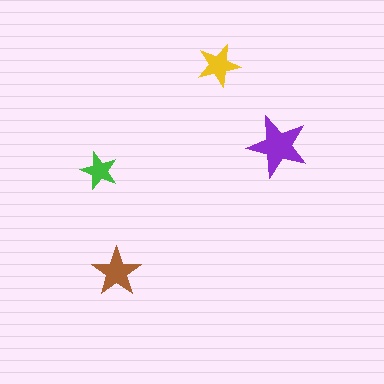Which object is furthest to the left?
The green star is leftmost.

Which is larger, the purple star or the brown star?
The purple one.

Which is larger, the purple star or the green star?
The purple one.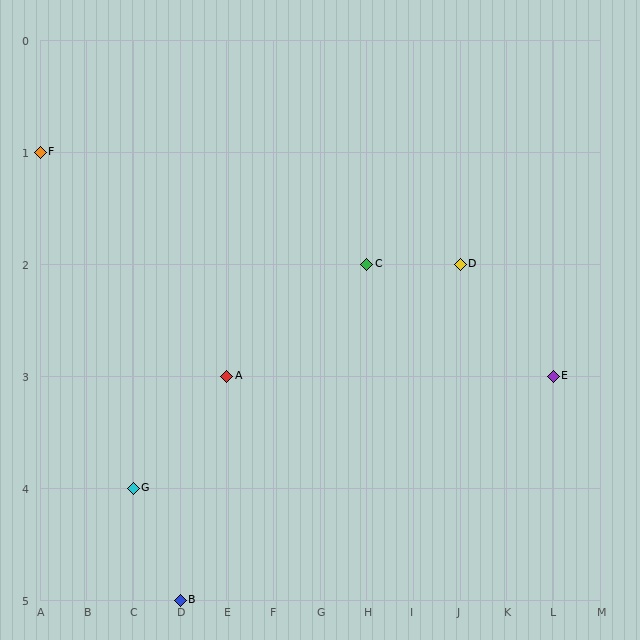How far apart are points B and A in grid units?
Points B and A are 1 column and 2 rows apart (about 2.2 grid units diagonally).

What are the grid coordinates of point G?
Point G is at grid coordinates (C, 4).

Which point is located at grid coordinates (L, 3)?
Point E is at (L, 3).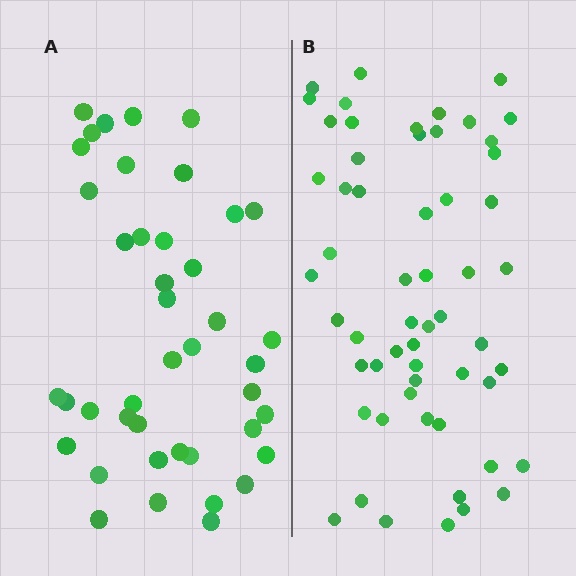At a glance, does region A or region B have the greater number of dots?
Region B (the right region) has more dots.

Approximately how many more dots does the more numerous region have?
Region B has approximately 15 more dots than region A.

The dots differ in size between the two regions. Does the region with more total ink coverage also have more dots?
No. Region A has more total ink coverage because its dots are larger, but region B actually contains more individual dots. Total area can be misleading — the number of items is what matters here.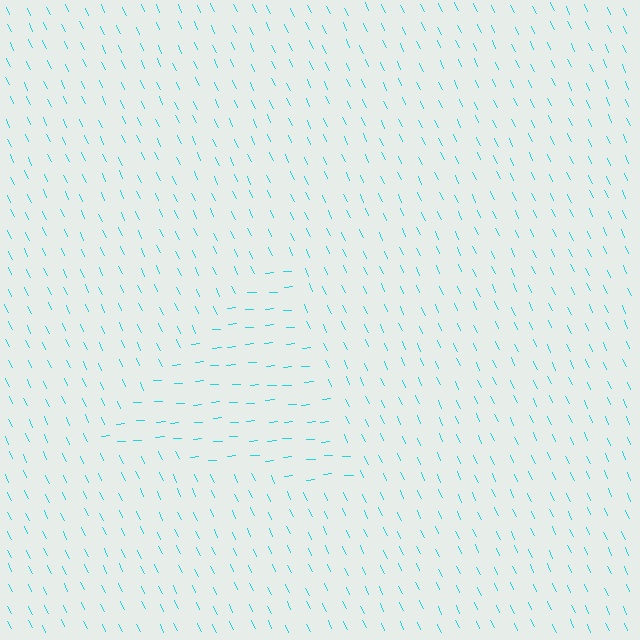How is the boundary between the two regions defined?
The boundary is defined purely by a change in line orientation (approximately 70 degrees difference). All lines are the same color and thickness.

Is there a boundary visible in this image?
Yes, there is a texture boundary formed by a change in line orientation.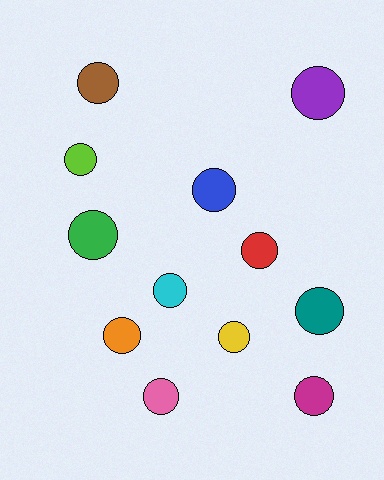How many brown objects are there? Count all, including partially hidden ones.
There is 1 brown object.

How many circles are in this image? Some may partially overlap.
There are 12 circles.